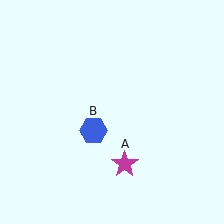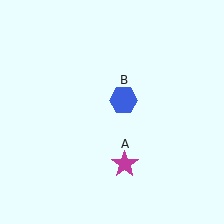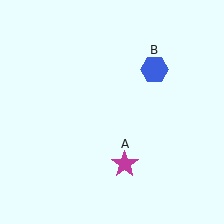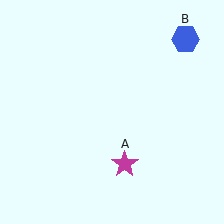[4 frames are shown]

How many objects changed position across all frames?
1 object changed position: blue hexagon (object B).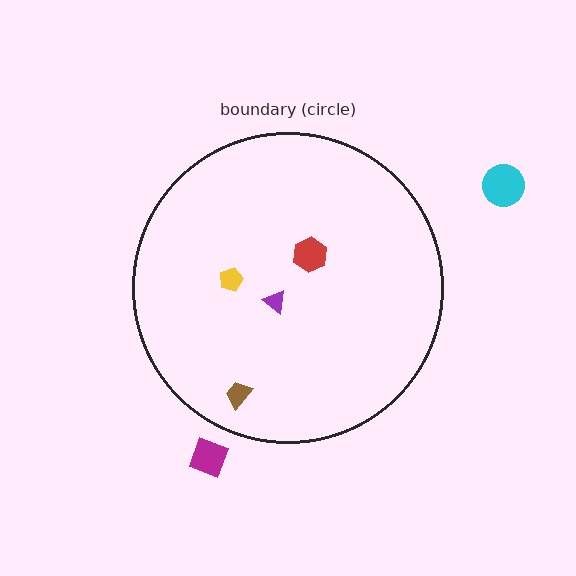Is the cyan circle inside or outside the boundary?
Outside.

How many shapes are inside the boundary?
4 inside, 2 outside.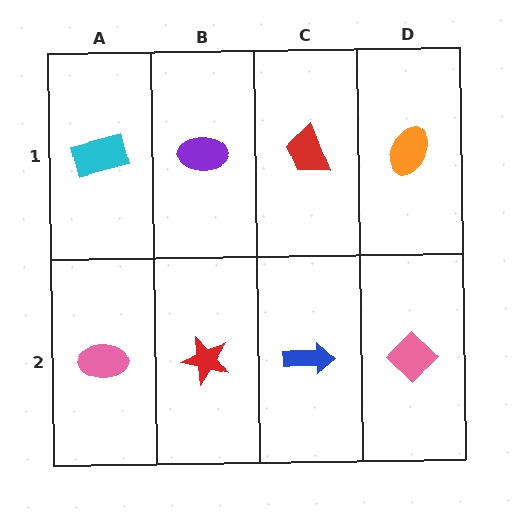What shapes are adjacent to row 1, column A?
A pink ellipse (row 2, column A), a purple ellipse (row 1, column B).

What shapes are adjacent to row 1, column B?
A red star (row 2, column B), a cyan rectangle (row 1, column A), a red trapezoid (row 1, column C).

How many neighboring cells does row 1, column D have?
2.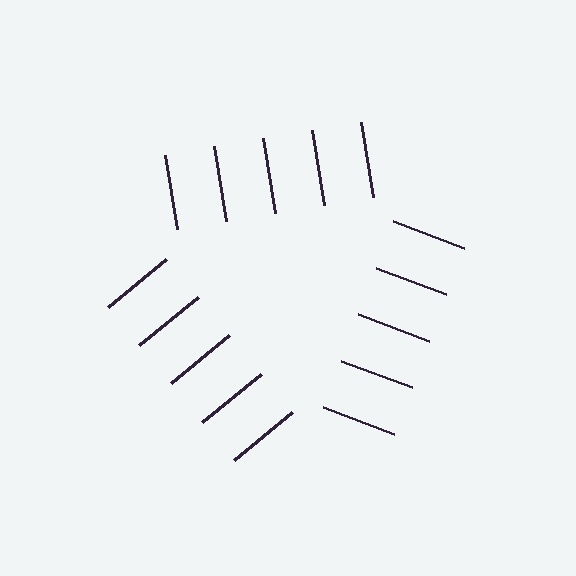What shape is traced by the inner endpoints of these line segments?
An illusory triangle — the line segments terminate on its edges but no continuous stroke is drawn.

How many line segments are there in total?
15 — 5 along each of the 3 edges.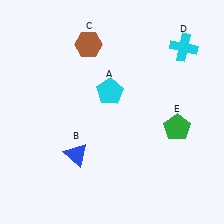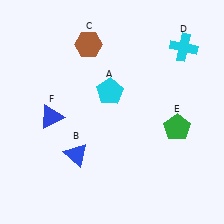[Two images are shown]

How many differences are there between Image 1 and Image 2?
There is 1 difference between the two images.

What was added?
A blue triangle (F) was added in Image 2.